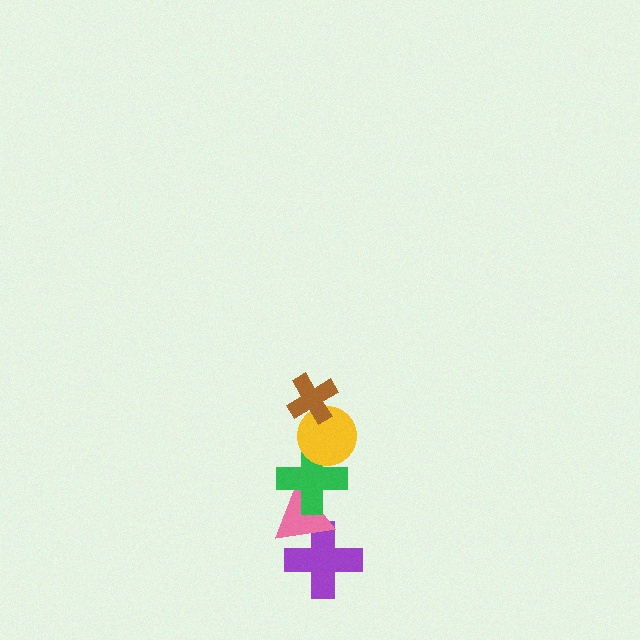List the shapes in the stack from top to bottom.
From top to bottom: the brown cross, the yellow circle, the green cross, the pink triangle, the purple cross.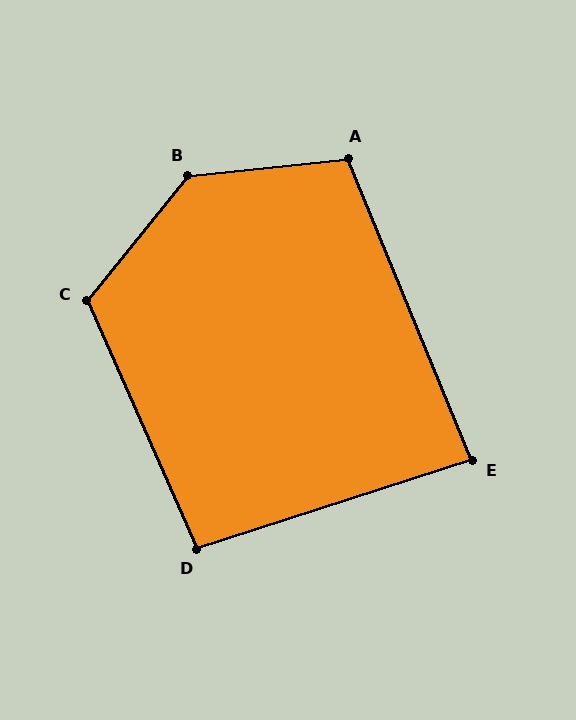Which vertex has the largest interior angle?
B, at approximately 135 degrees.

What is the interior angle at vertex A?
Approximately 107 degrees (obtuse).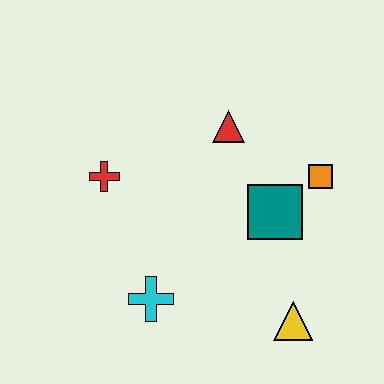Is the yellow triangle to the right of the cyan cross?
Yes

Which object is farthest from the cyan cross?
The orange square is farthest from the cyan cross.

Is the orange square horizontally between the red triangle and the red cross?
No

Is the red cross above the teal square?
Yes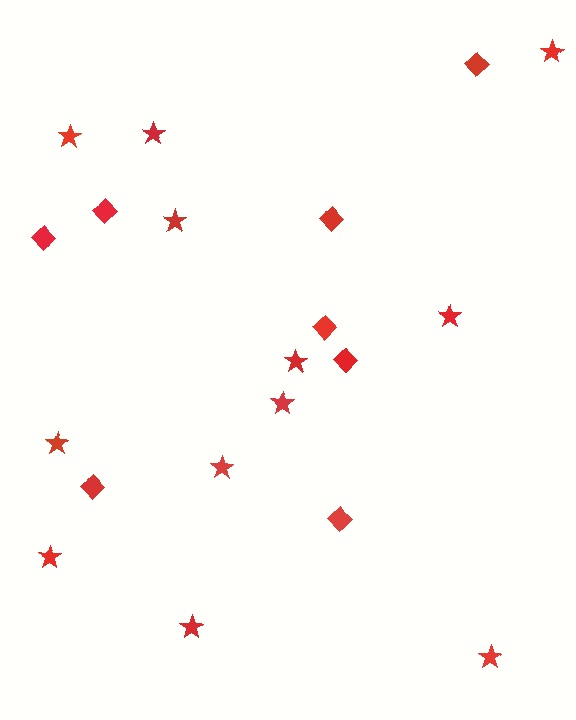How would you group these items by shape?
There are 2 groups: one group of diamonds (8) and one group of stars (12).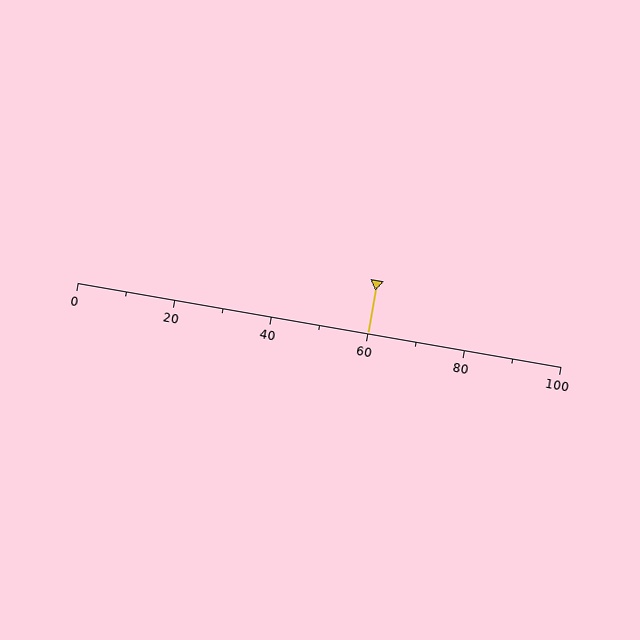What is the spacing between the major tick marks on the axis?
The major ticks are spaced 20 apart.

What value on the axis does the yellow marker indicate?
The marker indicates approximately 60.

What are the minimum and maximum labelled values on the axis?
The axis runs from 0 to 100.